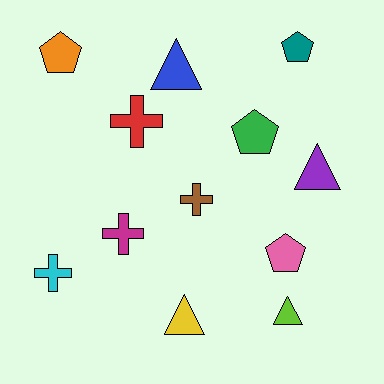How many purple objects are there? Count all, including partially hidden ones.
There is 1 purple object.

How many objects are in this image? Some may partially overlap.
There are 12 objects.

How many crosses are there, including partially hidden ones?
There are 4 crosses.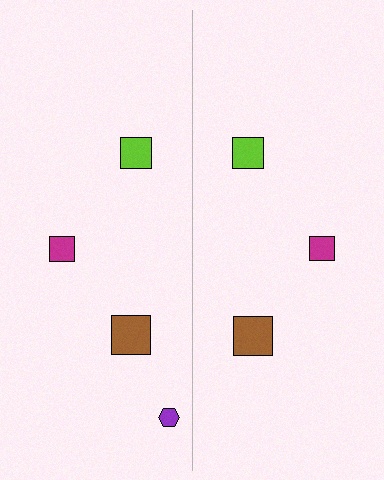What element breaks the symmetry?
A purple hexagon is missing from the right side.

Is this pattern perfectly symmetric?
No, the pattern is not perfectly symmetric. A purple hexagon is missing from the right side.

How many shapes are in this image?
There are 7 shapes in this image.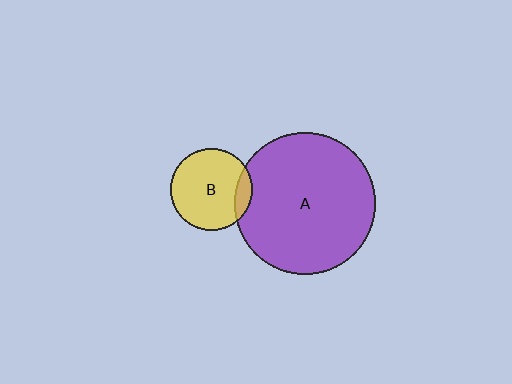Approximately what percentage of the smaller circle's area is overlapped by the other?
Approximately 15%.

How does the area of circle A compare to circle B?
Approximately 3.0 times.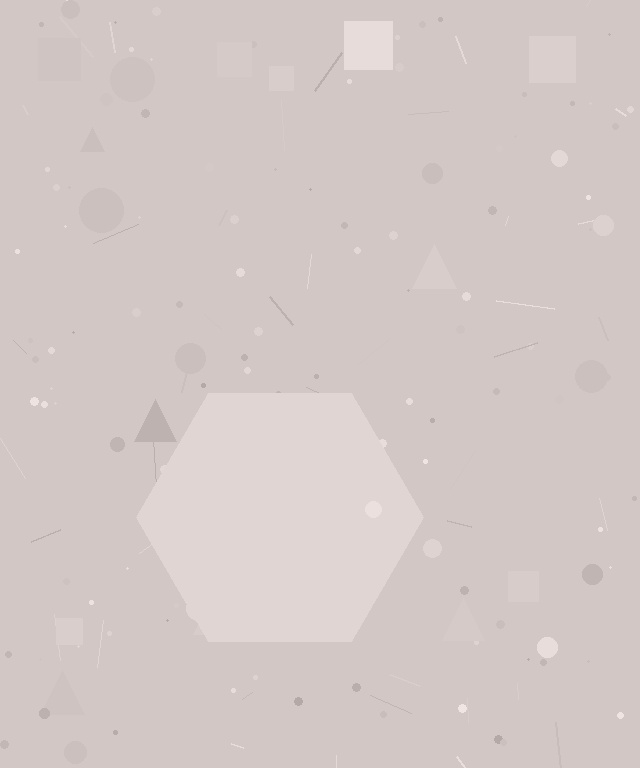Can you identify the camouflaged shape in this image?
The camouflaged shape is a hexagon.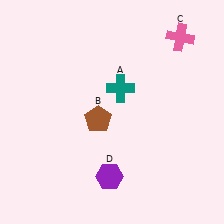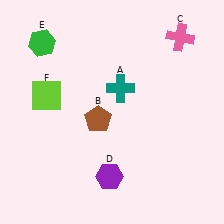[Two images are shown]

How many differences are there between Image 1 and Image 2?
There are 2 differences between the two images.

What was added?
A green hexagon (E), a lime square (F) were added in Image 2.